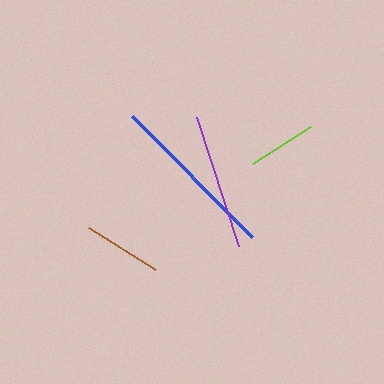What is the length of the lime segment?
The lime segment is approximately 68 pixels long.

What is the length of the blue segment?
The blue segment is approximately 171 pixels long.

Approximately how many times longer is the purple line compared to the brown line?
The purple line is approximately 1.7 times the length of the brown line.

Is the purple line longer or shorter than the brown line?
The purple line is longer than the brown line.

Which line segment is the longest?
The blue line is the longest at approximately 171 pixels.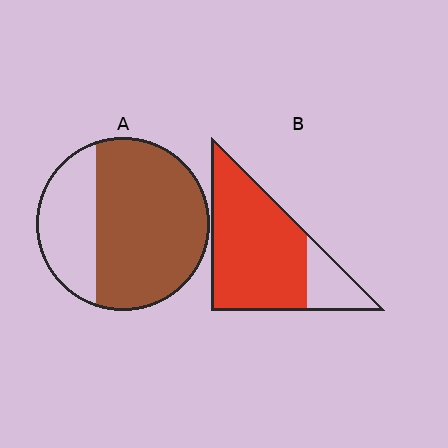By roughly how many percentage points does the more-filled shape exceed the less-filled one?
By roughly 10 percentage points (B over A).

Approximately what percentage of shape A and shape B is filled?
A is approximately 70% and B is approximately 80%.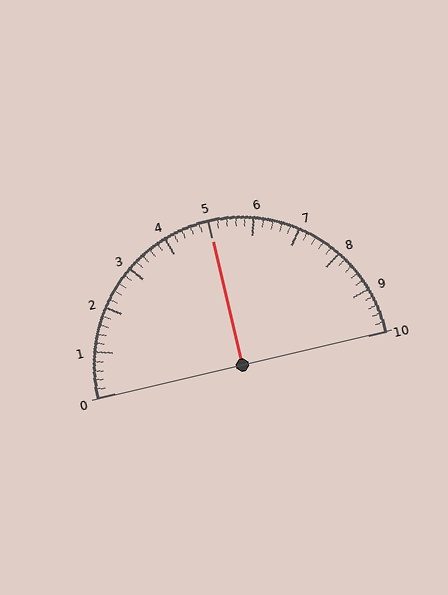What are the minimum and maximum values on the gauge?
The gauge ranges from 0 to 10.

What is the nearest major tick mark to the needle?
The nearest major tick mark is 5.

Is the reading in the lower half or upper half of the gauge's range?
The reading is in the upper half of the range (0 to 10).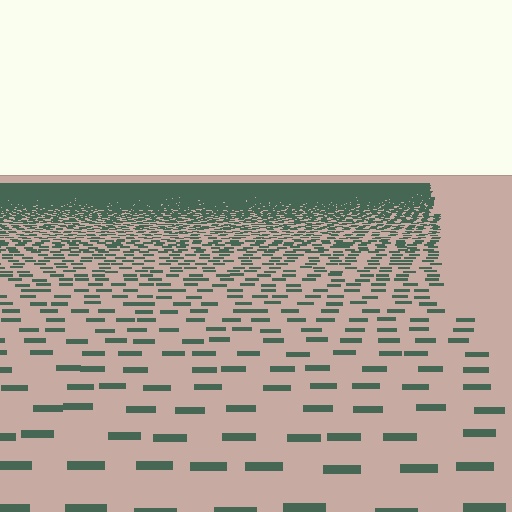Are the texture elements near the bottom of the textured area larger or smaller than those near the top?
Larger. Near the bottom, elements are closer to the viewer and appear at a bigger on-screen size.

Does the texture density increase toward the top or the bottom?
Density increases toward the top.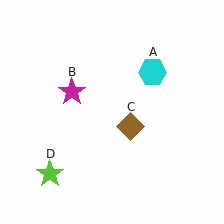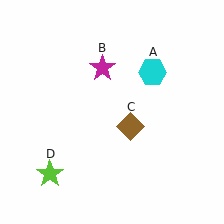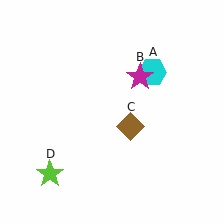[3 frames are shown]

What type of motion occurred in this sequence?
The magenta star (object B) rotated clockwise around the center of the scene.